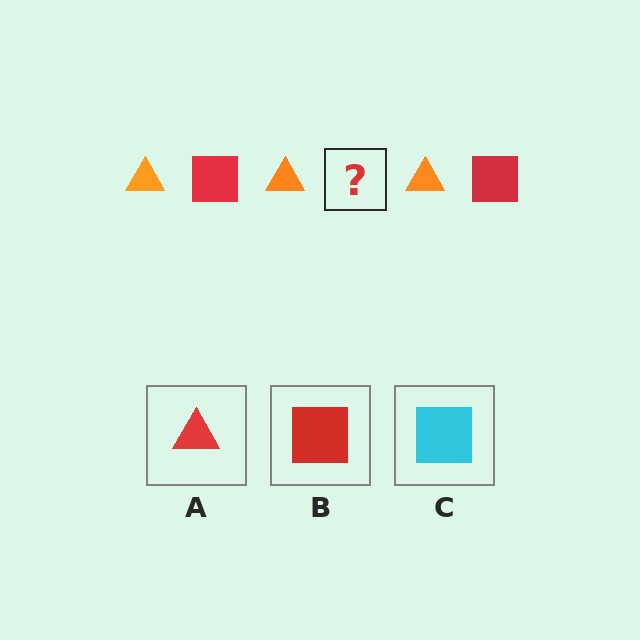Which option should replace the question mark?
Option B.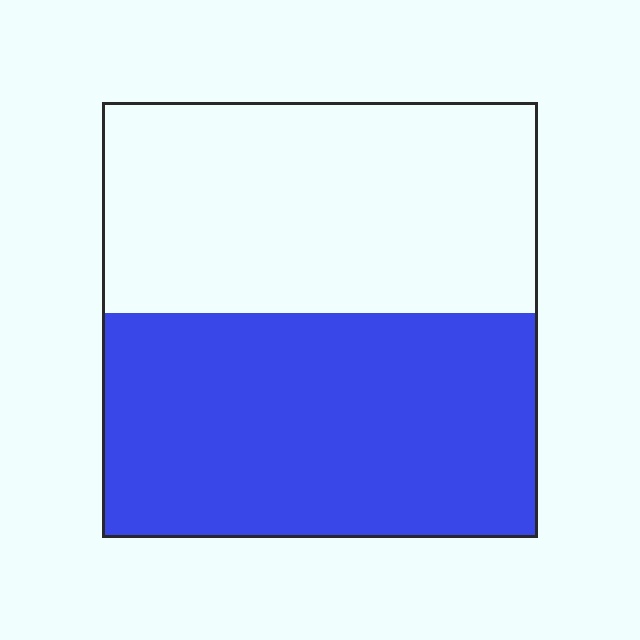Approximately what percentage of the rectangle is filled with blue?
Approximately 50%.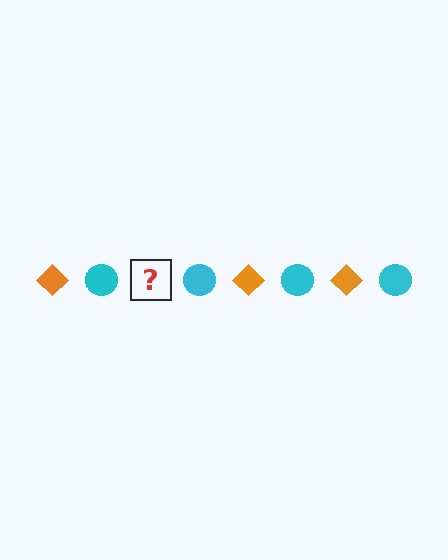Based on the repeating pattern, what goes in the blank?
The blank should be an orange diamond.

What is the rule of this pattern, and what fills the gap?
The rule is that the pattern alternates between orange diamond and cyan circle. The gap should be filled with an orange diamond.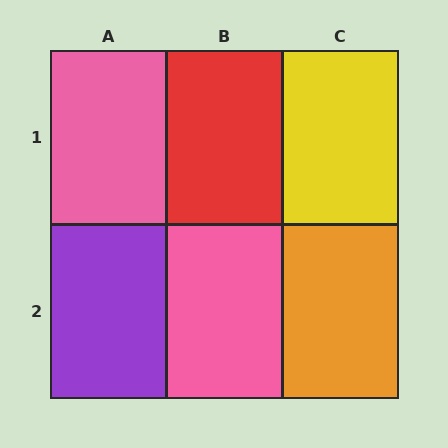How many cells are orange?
1 cell is orange.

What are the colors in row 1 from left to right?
Pink, red, yellow.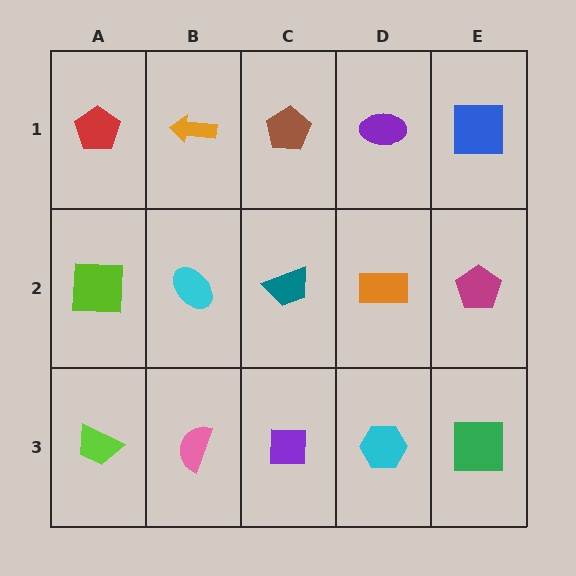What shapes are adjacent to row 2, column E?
A blue square (row 1, column E), a green square (row 3, column E), an orange rectangle (row 2, column D).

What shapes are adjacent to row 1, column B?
A cyan ellipse (row 2, column B), a red pentagon (row 1, column A), a brown pentagon (row 1, column C).